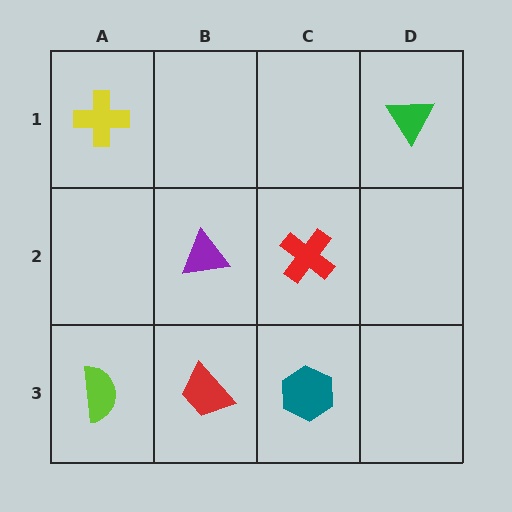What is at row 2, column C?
A red cross.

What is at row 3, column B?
A red trapezoid.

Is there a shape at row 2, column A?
No, that cell is empty.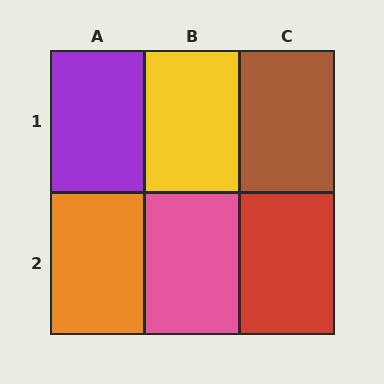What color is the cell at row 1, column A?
Purple.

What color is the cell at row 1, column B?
Yellow.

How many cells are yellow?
1 cell is yellow.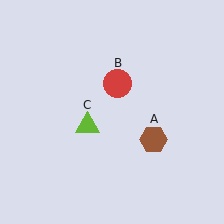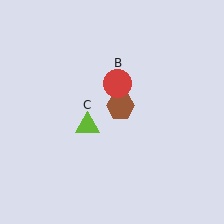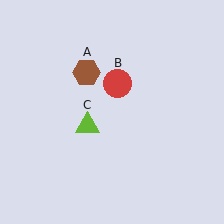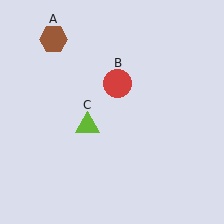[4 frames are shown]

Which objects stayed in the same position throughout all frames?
Red circle (object B) and lime triangle (object C) remained stationary.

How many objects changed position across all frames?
1 object changed position: brown hexagon (object A).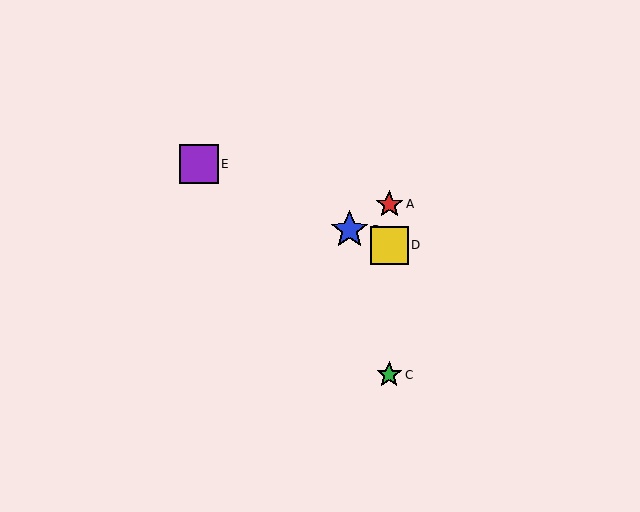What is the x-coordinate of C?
Object C is at x≈389.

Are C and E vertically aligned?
No, C is at x≈389 and E is at x≈199.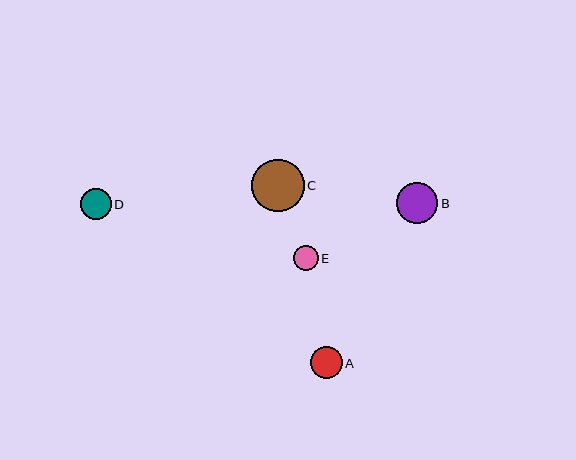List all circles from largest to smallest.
From largest to smallest: C, B, A, D, E.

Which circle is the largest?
Circle C is the largest with a size of approximately 52 pixels.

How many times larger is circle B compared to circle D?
Circle B is approximately 1.4 times the size of circle D.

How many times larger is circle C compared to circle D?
Circle C is approximately 1.7 times the size of circle D.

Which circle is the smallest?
Circle E is the smallest with a size of approximately 25 pixels.